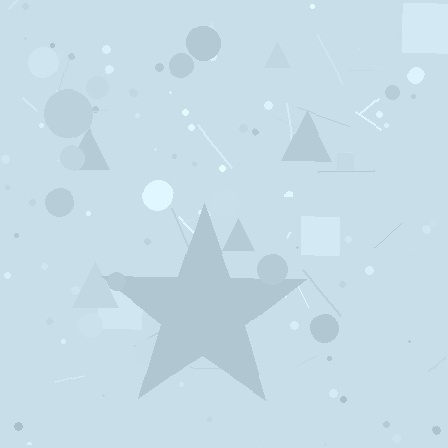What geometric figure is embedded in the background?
A star is embedded in the background.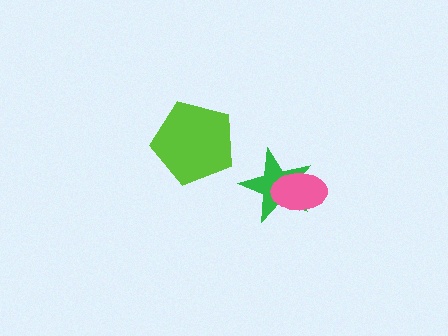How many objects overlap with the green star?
1 object overlaps with the green star.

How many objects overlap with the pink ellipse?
1 object overlaps with the pink ellipse.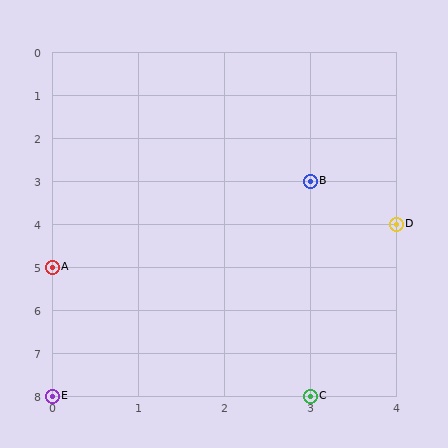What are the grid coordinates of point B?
Point B is at grid coordinates (3, 3).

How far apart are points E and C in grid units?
Points E and C are 3 columns apart.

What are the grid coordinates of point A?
Point A is at grid coordinates (0, 5).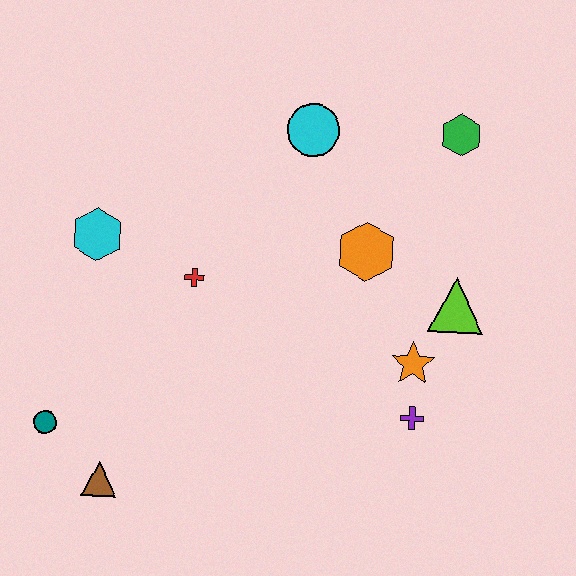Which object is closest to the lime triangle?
The orange star is closest to the lime triangle.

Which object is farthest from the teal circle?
The green hexagon is farthest from the teal circle.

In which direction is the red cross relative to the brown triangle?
The red cross is above the brown triangle.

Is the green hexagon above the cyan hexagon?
Yes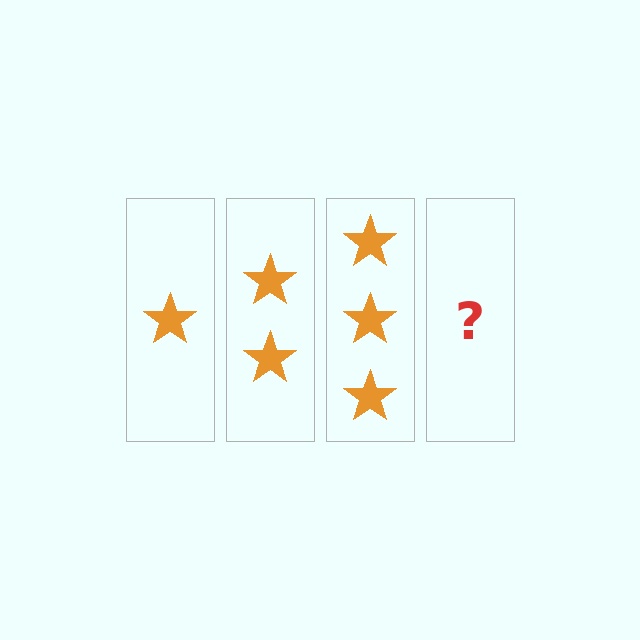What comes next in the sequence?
The next element should be 4 stars.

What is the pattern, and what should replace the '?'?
The pattern is that each step adds one more star. The '?' should be 4 stars.